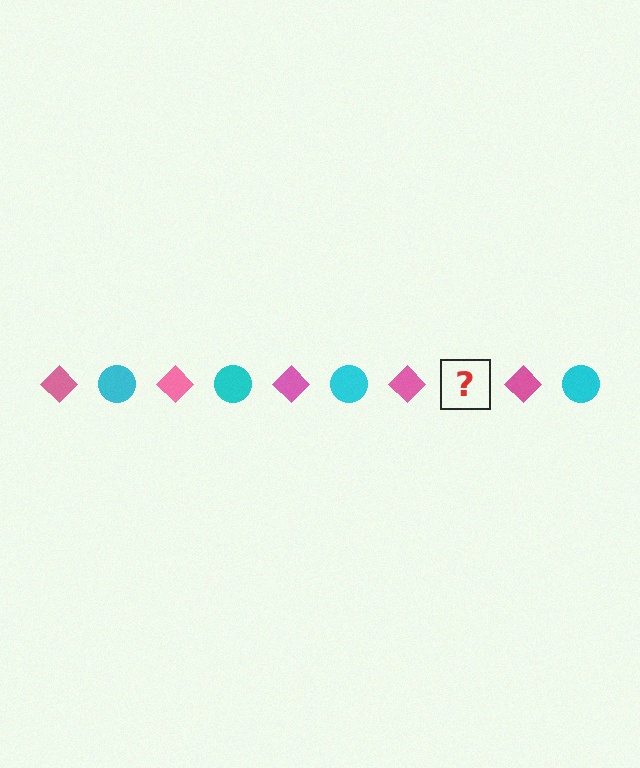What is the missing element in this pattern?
The missing element is a cyan circle.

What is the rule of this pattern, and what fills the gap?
The rule is that the pattern alternates between pink diamond and cyan circle. The gap should be filled with a cyan circle.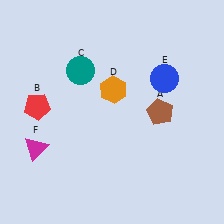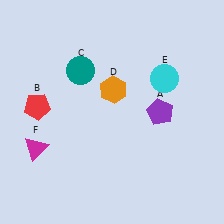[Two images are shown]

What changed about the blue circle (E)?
In Image 1, E is blue. In Image 2, it changed to cyan.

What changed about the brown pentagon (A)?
In Image 1, A is brown. In Image 2, it changed to purple.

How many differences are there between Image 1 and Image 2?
There are 2 differences between the two images.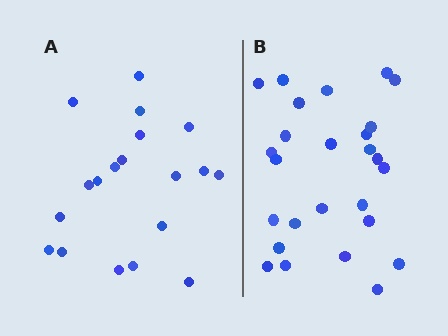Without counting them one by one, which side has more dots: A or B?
Region B (the right region) has more dots.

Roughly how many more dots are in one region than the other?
Region B has roughly 8 or so more dots than region A.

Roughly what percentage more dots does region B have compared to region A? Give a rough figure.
About 35% more.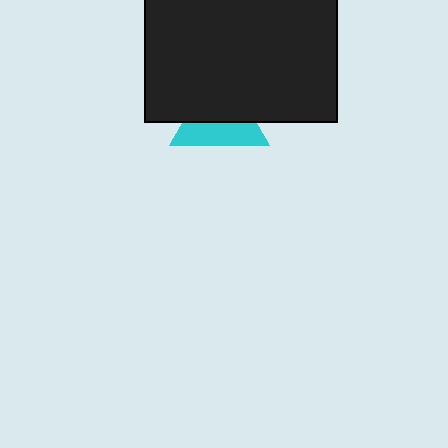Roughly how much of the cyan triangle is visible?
A small part of it is visible (roughly 44%).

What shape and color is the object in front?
The object in front is a black rectangle.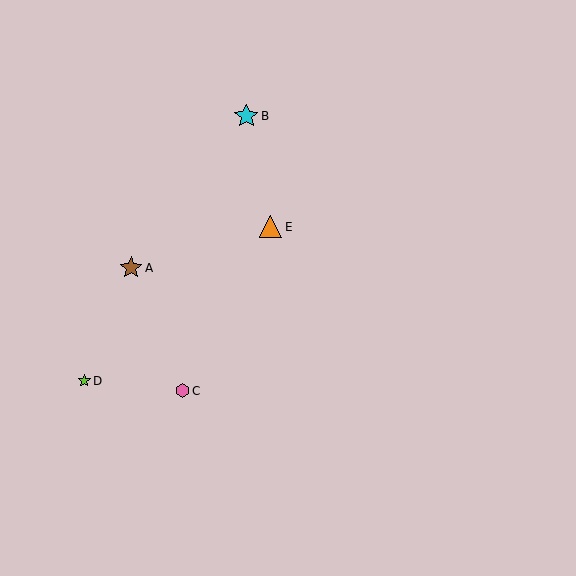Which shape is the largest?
The cyan star (labeled B) is the largest.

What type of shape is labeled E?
Shape E is an orange triangle.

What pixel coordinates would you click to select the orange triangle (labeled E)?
Click at (271, 227) to select the orange triangle E.